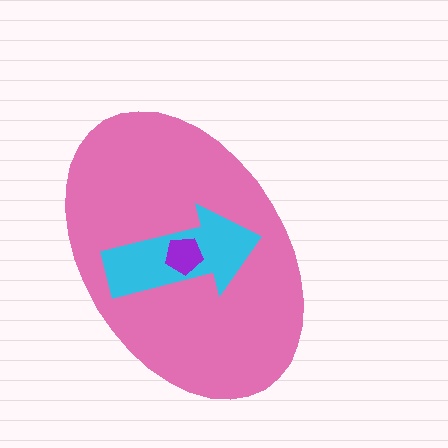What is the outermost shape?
The pink ellipse.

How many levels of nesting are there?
3.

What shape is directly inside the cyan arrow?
The purple pentagon.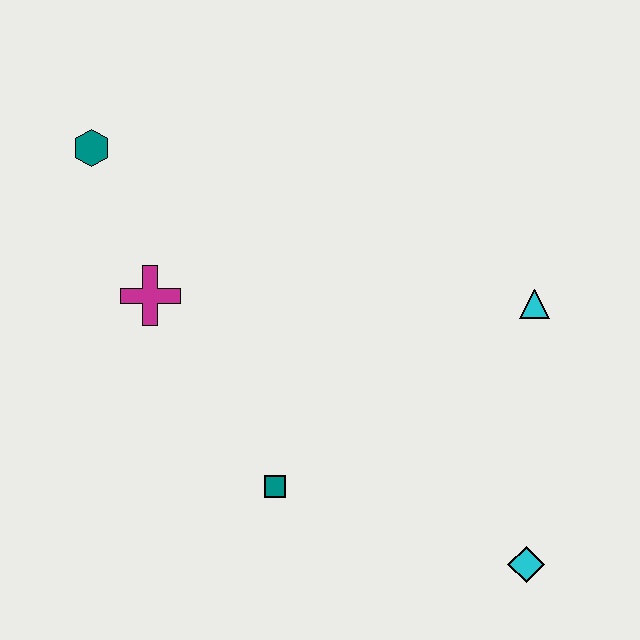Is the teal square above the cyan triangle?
No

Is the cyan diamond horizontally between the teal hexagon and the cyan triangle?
Yes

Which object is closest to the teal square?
The magenta cross is closest to the teal square.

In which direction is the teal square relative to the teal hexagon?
The teal square is below the teal hexagon.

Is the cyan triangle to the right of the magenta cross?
Yes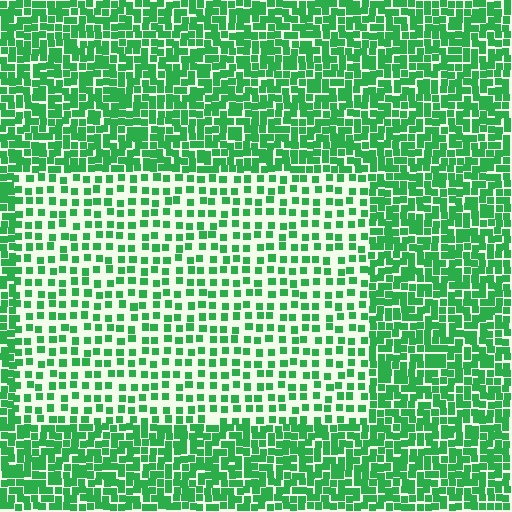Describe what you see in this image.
The image contains small green elements arranged at two different densities. A rectangle-shaped region is visible where the elements are less densely packed than the surrounding area.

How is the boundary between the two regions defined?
The boundary is defined by a change in element density (approximately 2.2x ratio). All elements are the same color, size, and shape.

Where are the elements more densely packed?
The elements are more densely packed outside the rectangle boundary.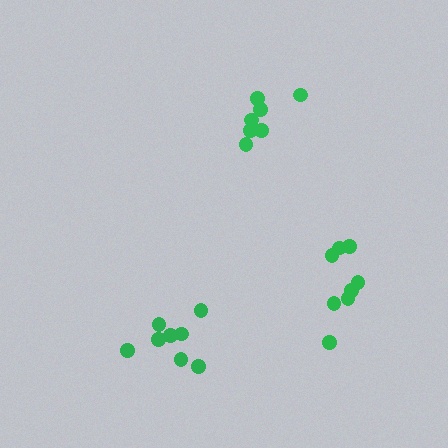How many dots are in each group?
Group 1: 7 dots, Group 2: 8 dots, Group 3: 8 dots (23 total).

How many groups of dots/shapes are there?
There are 3 groups.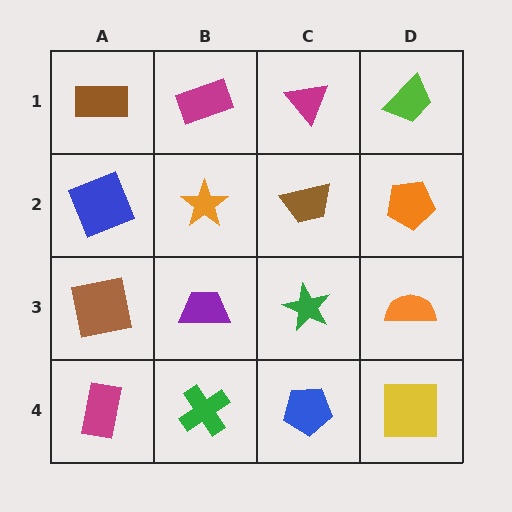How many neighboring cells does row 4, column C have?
3.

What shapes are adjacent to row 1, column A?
A blue square (row 2, column A), a magenta rectangle (row 1, column B).